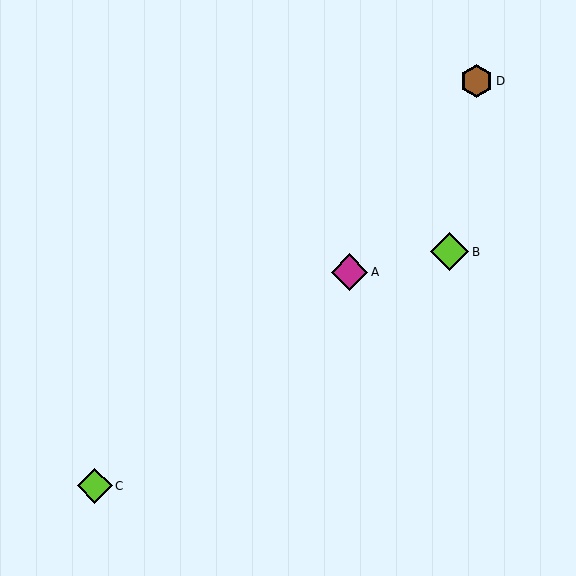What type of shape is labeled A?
Shape A is a magenta diamond.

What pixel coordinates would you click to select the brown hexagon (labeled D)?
Click at (477, 81) to select the brown hexagon D.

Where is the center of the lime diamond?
The center of the lime diamond is at (95, 486).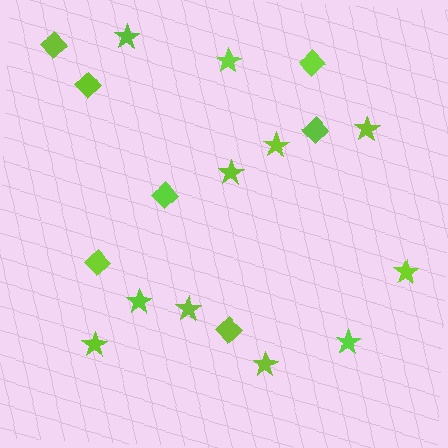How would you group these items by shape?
There are 2 groups: one group of stars (11) and one group of diamonds (7).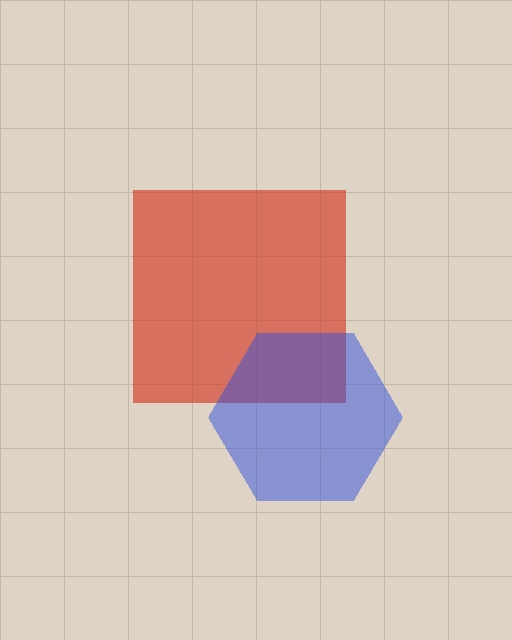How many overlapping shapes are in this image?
There are 2 overlapping shapes in the image.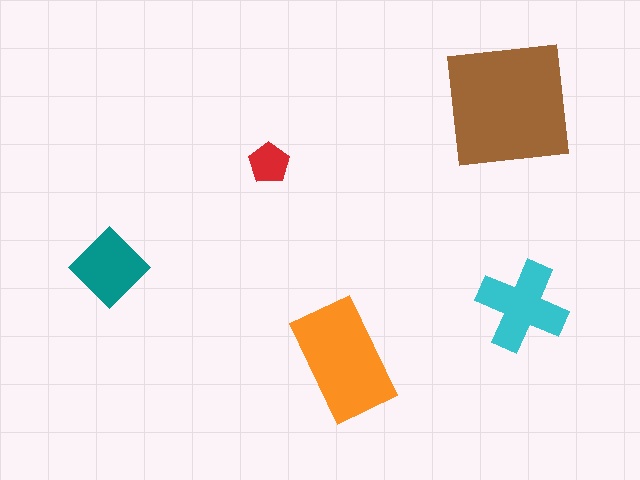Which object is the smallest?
The red pentagon.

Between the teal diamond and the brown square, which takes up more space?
The brown square.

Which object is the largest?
The brown square.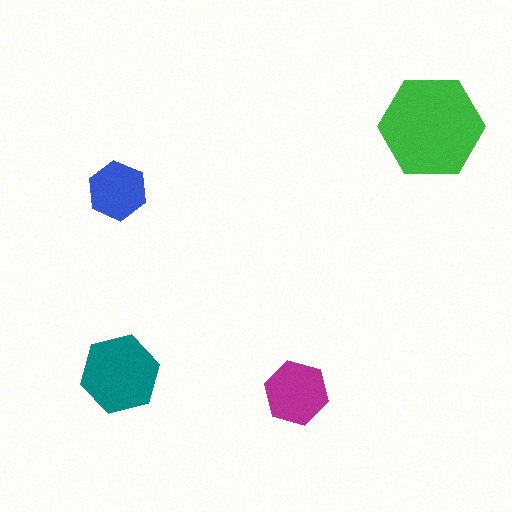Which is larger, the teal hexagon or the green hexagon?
The green one.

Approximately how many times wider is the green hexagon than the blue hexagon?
About 1.5 times wider.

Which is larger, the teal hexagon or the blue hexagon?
The teal one.